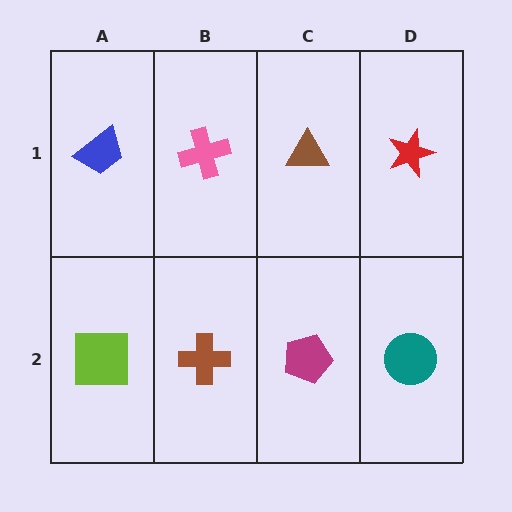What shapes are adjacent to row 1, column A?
A lime square (row 2, column A), a pink cross (row 1, column B).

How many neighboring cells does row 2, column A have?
2.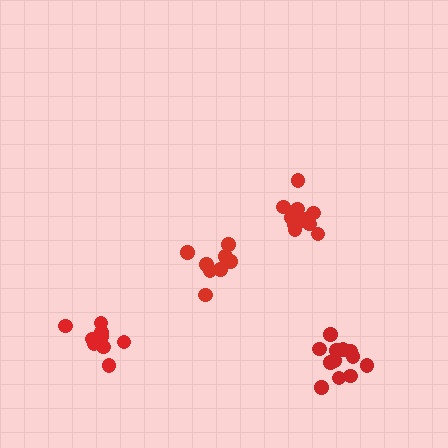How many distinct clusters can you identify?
There are 4 distinct clusters.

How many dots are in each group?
Group 1: 9 dots, Group 2: 13 dots, Group 3: 8 dots, Group 4: 13 dots (43 total).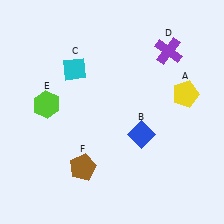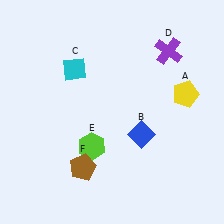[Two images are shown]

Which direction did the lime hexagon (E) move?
The lime hexagon (E) moved right.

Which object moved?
The lime hexagon (E) moved right.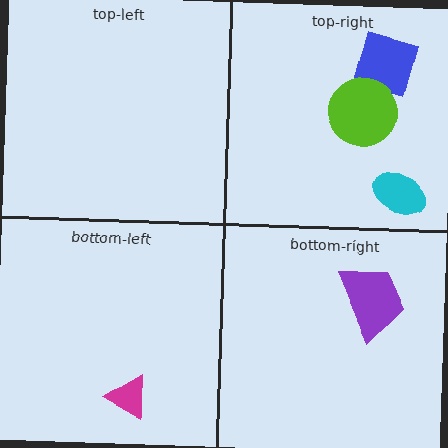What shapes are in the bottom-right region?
The purple trapezoid.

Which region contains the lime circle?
The top-right region.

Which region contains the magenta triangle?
The bottom-left region.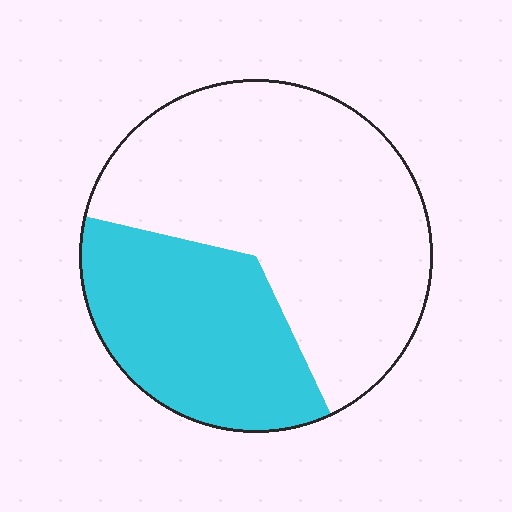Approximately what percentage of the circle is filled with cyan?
Approximately 35%.